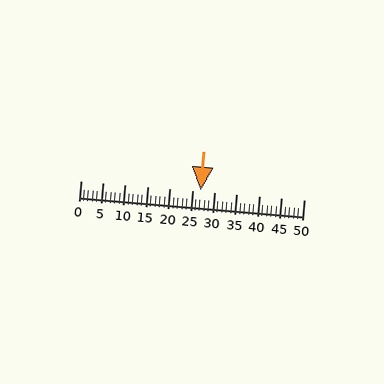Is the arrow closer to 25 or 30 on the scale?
The arrow is closer to 25.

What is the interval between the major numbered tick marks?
The major tick marks are spaced 5 units apart.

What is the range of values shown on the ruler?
The ruler shows values from 0 to 50.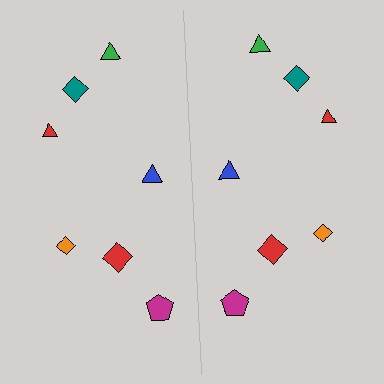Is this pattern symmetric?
Yes, this pattern has bilateral (reflection) symmetry.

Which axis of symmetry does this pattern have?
The pattern has a vertical axis of symmetry running through the center of the image.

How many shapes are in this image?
There are 14 shapes in this image.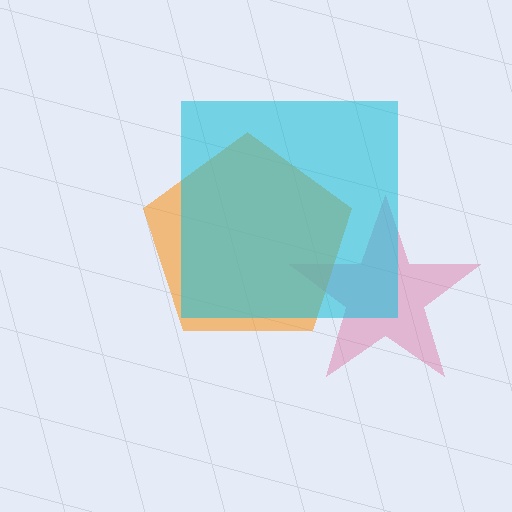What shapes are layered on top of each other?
The layered shapes are: a pink star, an orange pentagon, a cyan square.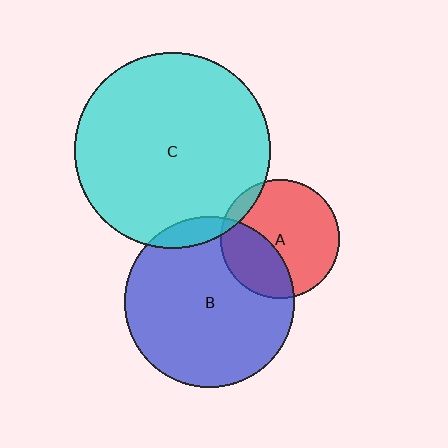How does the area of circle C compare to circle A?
Approximately 2.7 times.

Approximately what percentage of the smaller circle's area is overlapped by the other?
Approximately 10%.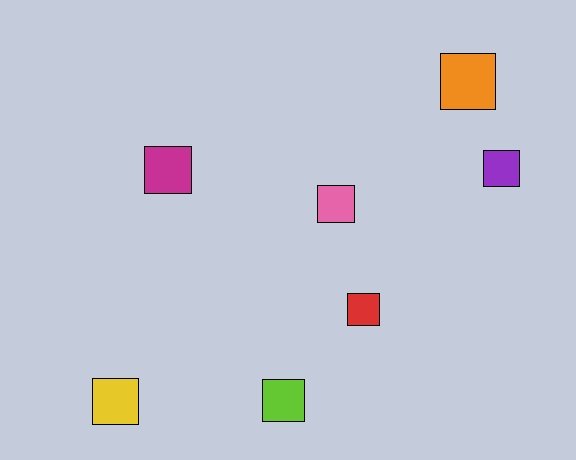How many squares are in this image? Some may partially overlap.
There are 7 squares.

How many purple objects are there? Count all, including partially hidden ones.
There is 1 purple object.